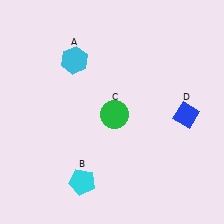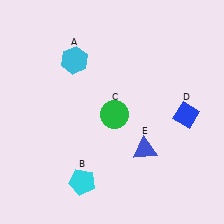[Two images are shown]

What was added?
A blue triangle (E) was added in Image 2.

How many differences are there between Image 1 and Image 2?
There is 1 difference between the two images.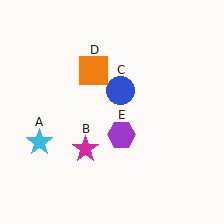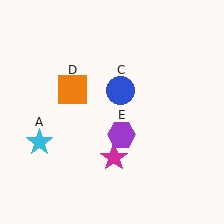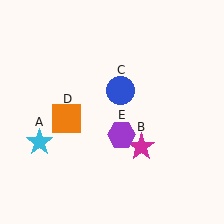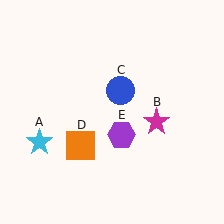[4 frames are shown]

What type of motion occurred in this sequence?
The magenta star (object B), orange square (object D) rotated counterclockwise around the center of the scene.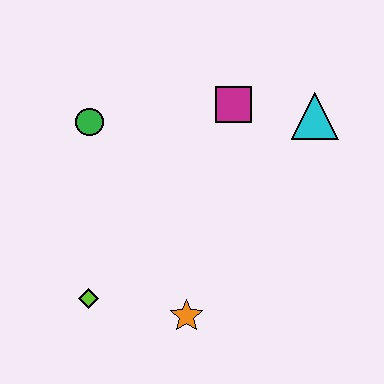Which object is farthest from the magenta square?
The lime diamond is farthest from the magenta square.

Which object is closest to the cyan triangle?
The magenta square is closest to the cyan triangle.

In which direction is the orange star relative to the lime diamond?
The orange star is to the right of the lime diamond.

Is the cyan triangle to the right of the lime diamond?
Yes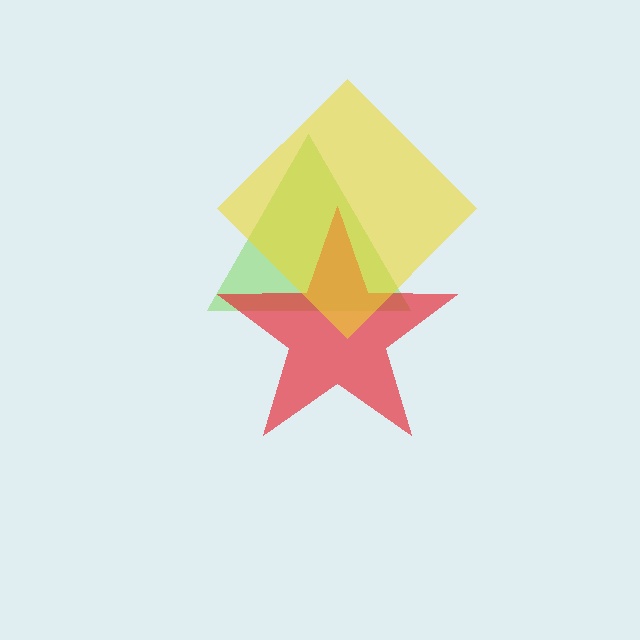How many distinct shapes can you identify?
There are 3 distinct shapes: a lime triangle, a red star, a yellow diamond.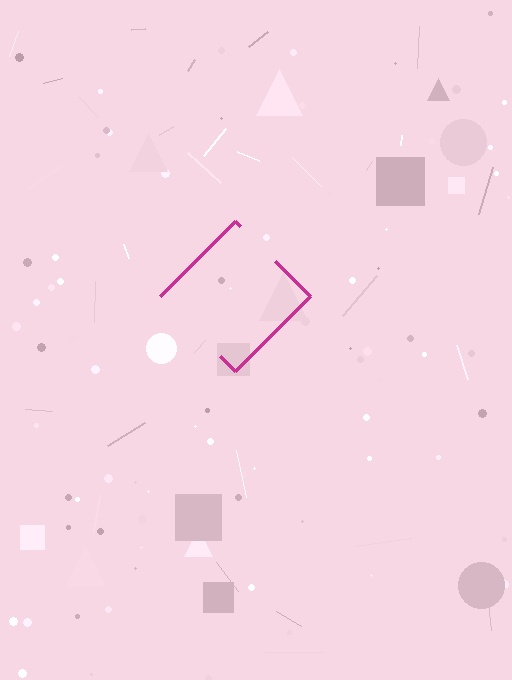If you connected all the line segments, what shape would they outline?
They would outline a diamond.